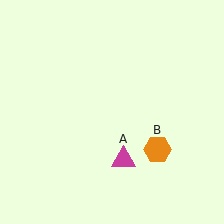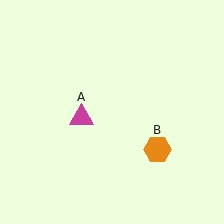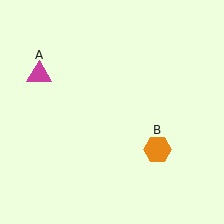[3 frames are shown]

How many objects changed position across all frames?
1 object changed position: magenta triangle (object A).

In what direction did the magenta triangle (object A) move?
The magenta triangle (object A) moved up and to the left.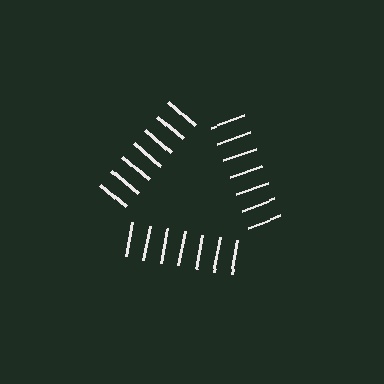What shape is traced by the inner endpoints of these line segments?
An illusory triangle — the line segments terminate on its edges but no continuous stroke is drawn.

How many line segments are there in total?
21 — 7 along each of the 3 edges.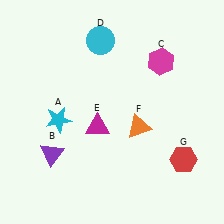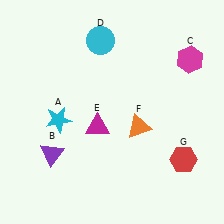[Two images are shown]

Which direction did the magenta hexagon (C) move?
The magenta hexagon (C) moved right.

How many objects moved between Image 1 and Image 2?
1 object moved between the two images.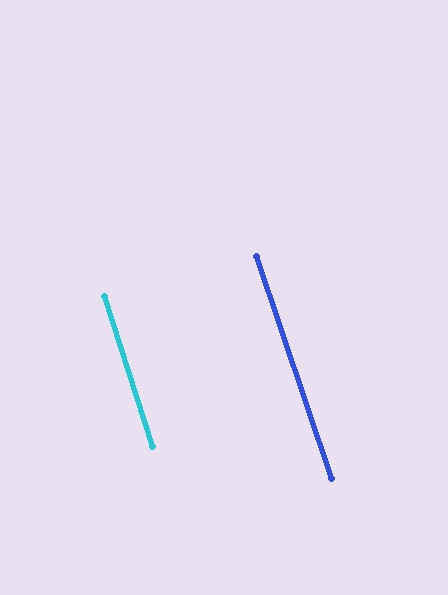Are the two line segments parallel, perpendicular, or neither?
Parallel — their directions differ by only 0.9°.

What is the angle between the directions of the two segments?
Approximately 1 degree.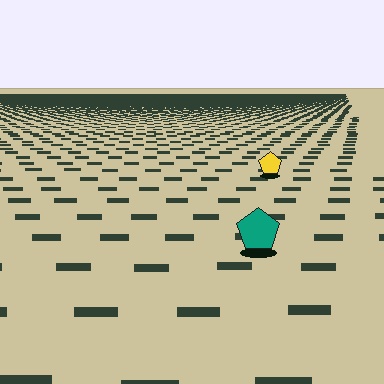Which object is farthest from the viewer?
The yellow pentagon is farthest from the viewer. It appears smaller and the ground texture around it is denser.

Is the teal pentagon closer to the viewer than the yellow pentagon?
Yes. The teal pentagon is closer — you can tell from the texture gradient: the ground texture is coarser near it.